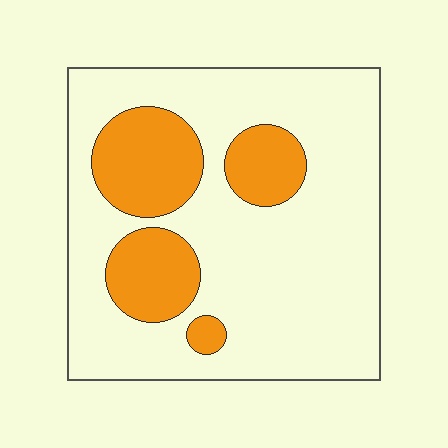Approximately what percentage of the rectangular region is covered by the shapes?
Approximately 25%.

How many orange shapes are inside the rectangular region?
4.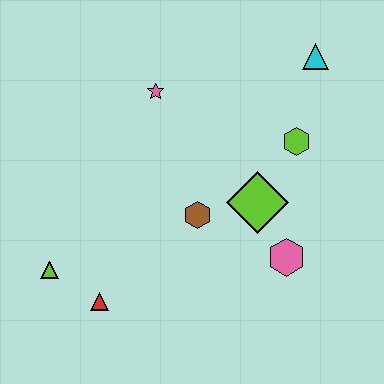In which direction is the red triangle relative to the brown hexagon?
The red triangle is to the left of the brown hexagon.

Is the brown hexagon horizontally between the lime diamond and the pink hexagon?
No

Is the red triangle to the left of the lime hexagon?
Yes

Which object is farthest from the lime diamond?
The lime triangle is farthest from the lime diamond.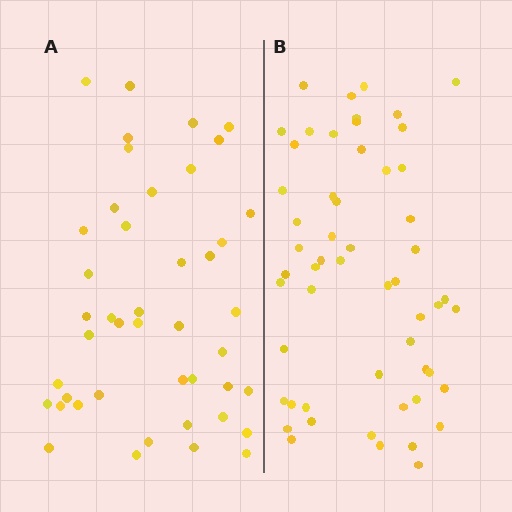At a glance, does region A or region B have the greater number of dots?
Region B (the right region) has more dots.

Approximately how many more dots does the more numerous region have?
Region B has roughly 12 or so more dots than region A.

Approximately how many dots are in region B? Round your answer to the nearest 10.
About 60 dots. (The exact count is 55, which rounds to 60.)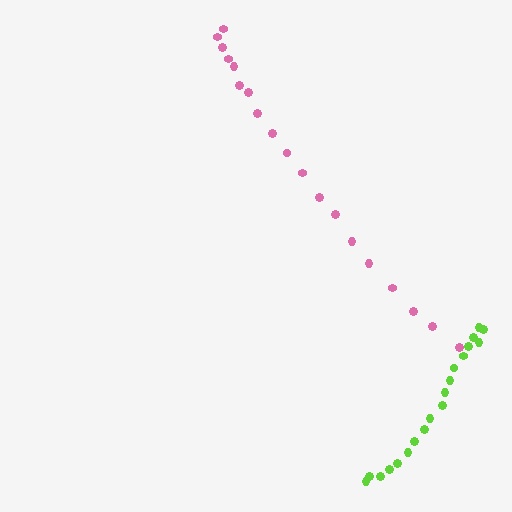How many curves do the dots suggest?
There are 2 distinct paths.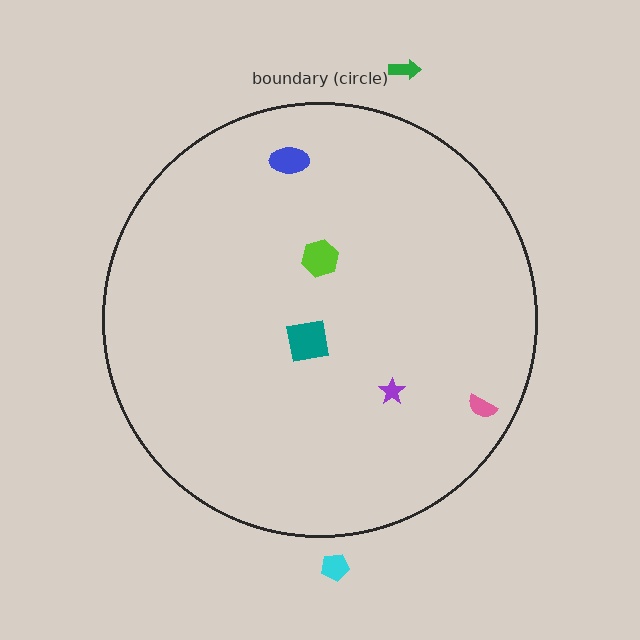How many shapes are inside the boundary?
5 inside, 2 outside.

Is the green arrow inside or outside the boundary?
Outside.